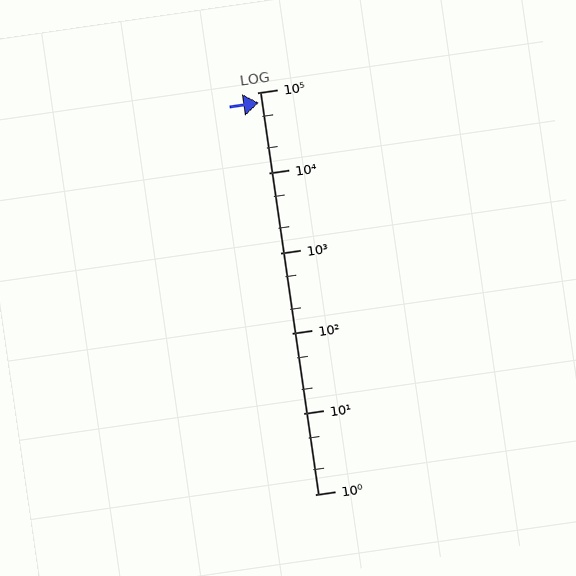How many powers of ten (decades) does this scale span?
The scale spans 5 decades, from 1 to 100000.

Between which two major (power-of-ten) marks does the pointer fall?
The pointer is between 10000 and 100000.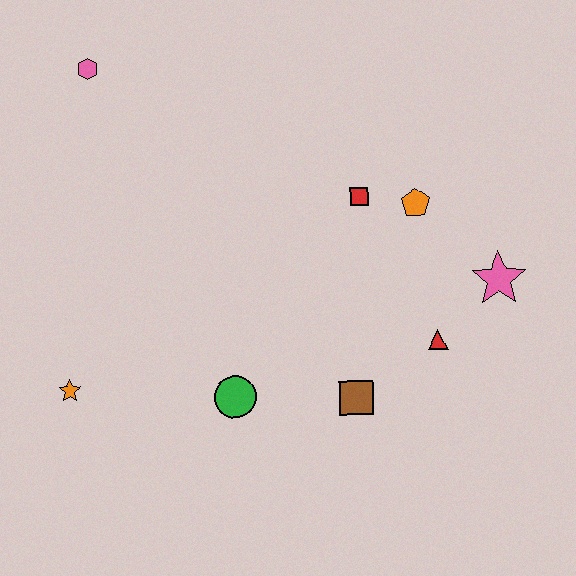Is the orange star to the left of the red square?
Yes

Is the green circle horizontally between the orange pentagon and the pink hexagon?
Yes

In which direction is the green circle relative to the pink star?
The green circle is to the left of the pink star.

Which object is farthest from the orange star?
The pink star is farthest from the orange star.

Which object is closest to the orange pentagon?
The red square is closest to the orange pentagon.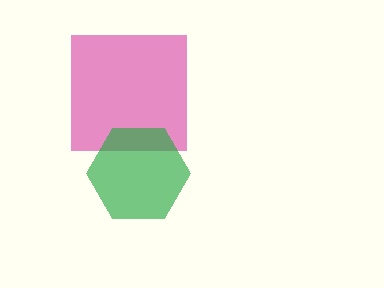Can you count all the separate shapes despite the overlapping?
Yes, there are 2 separate shapes.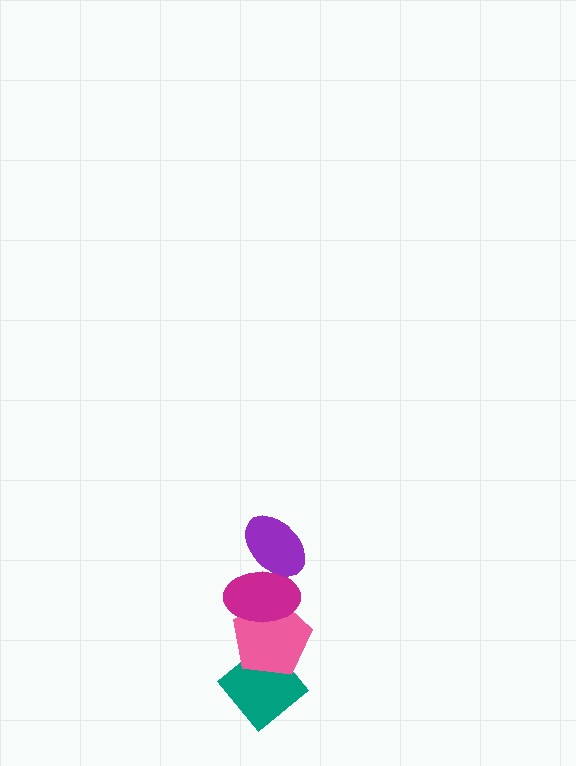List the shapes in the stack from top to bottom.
From top to bottom: the purple ellipse, the magenta ellipse, the pink pentagon, the teal diamond.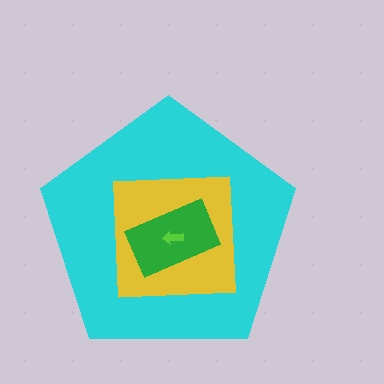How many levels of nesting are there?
4.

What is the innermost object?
The lime arrow.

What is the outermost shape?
The cyan pentagon.